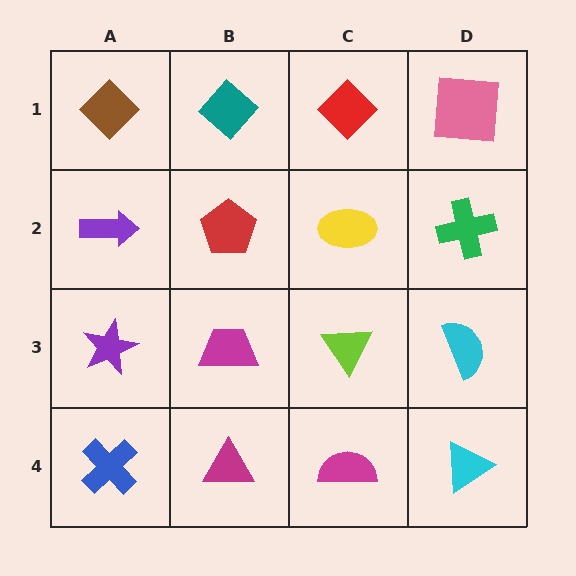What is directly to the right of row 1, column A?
A teal diamond.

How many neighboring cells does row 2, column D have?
3.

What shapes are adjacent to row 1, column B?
A red pentagon (row 2, column B), a brown diamond (row 1, column A), a red diamond (row 1, column C).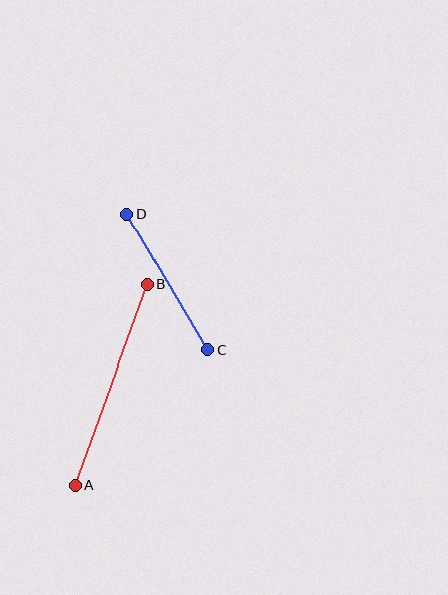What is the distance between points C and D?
The distance is approximately 159 pixels.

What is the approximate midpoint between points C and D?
The midpoint is at approximately (167, 282) pixels.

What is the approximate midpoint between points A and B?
The midpoint is at approximately (111, 385) pixels.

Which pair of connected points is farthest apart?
Points A and B are farthest apart.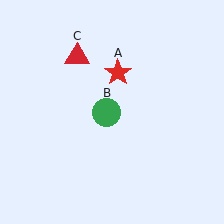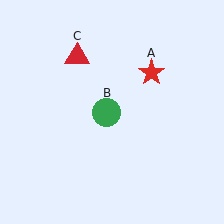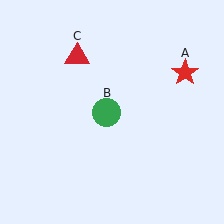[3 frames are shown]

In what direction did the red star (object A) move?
The red star (object A) moved right.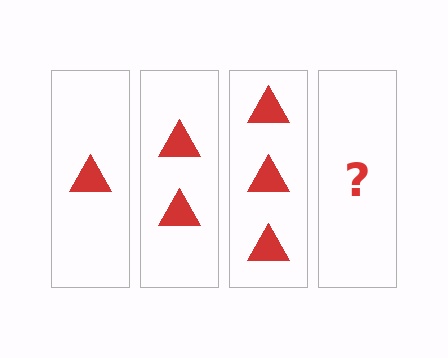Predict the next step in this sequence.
The next step is 4 triangles.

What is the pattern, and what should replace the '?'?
The pattern is that each step adds one more triangle. The '?' should be 4 triangles.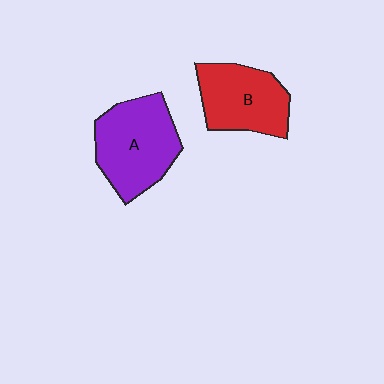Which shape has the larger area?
Shape A (purple).